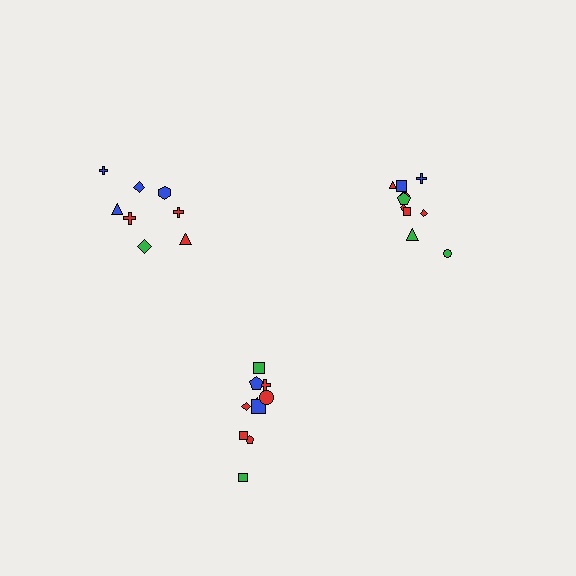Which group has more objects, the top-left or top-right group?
The top-right group.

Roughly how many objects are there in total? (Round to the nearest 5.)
Roughly 30 objects in total.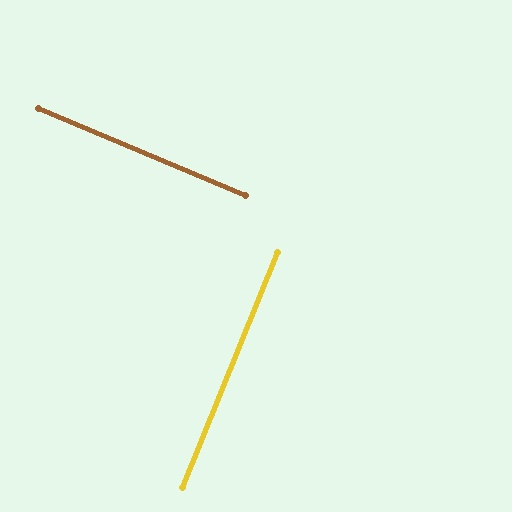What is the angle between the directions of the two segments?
Approximately 89 degrees.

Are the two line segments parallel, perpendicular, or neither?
Perpendicular — they meet at approximately 89°.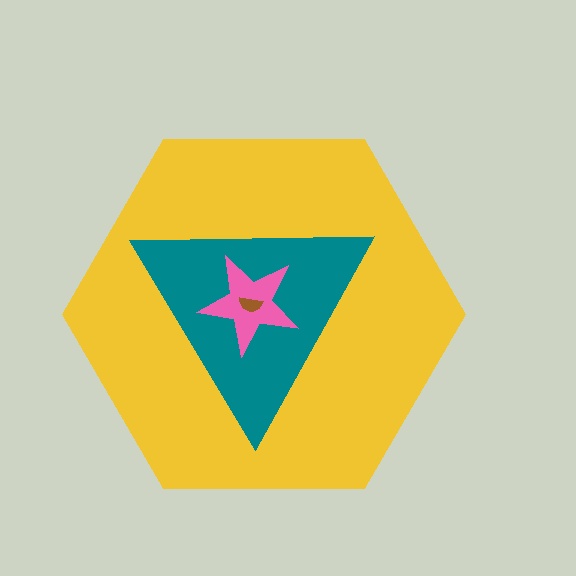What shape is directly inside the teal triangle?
The pink star.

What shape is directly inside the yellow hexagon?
The teal triangle.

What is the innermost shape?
The brown semicircle.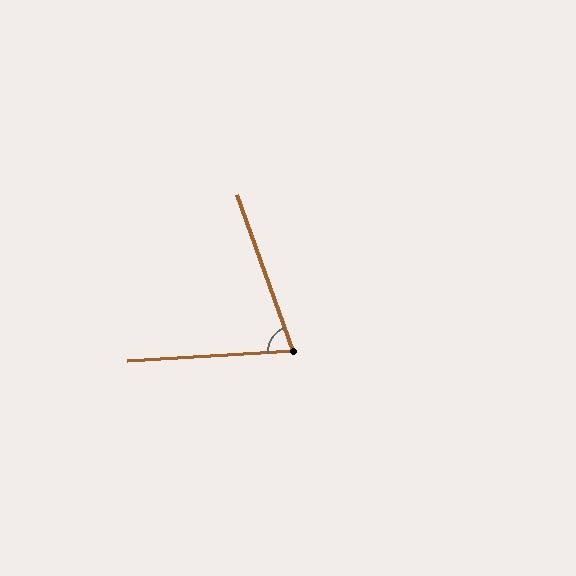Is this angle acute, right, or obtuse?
It is acute.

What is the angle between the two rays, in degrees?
Approximately 74 degrees.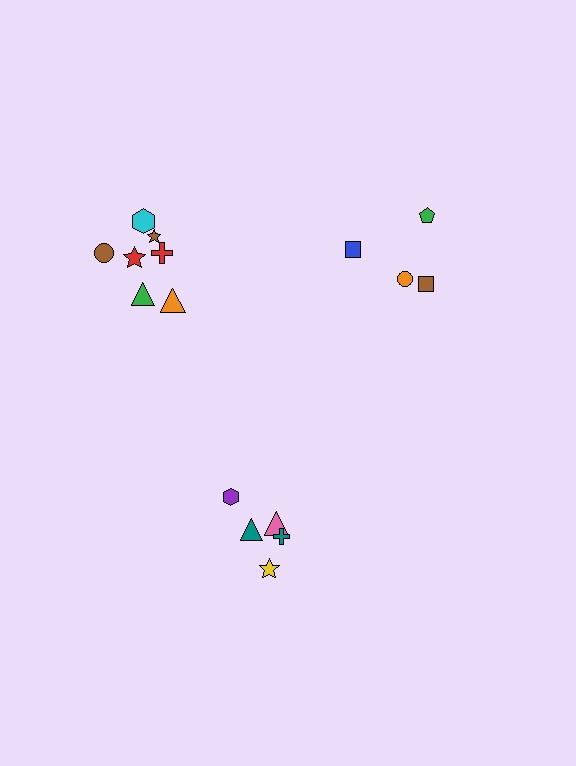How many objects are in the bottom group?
There are 5 objects.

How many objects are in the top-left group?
There are 7 objects.